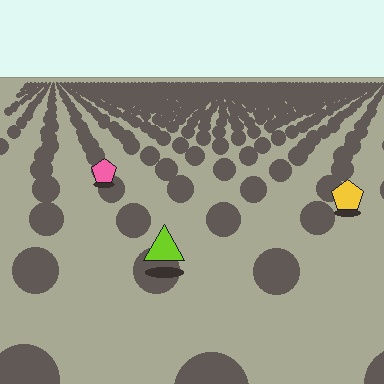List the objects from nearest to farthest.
From nearest to farthest: the lime triangle, the yellow pentagon, the pink pentagon.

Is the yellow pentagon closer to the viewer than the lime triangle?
No. The lime triangle is closer — you can tell from the texture gradient: the ground texture is coarser near it.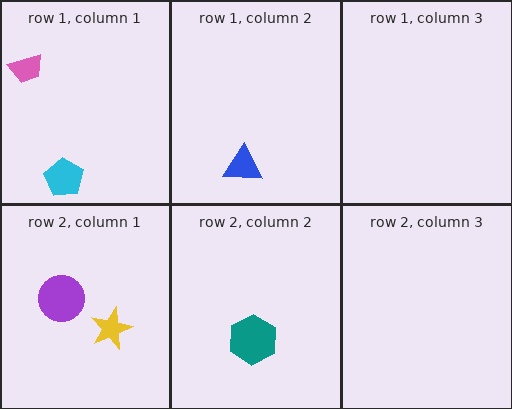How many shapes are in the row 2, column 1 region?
2.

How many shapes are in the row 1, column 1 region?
2.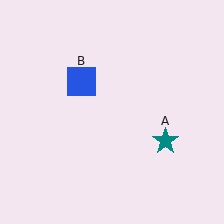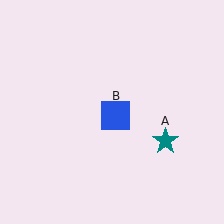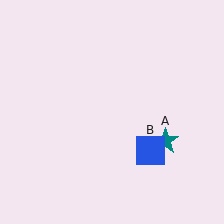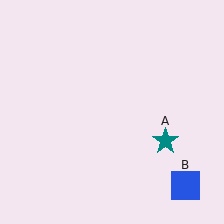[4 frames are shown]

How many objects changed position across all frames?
1 object changed position: blue square (object B).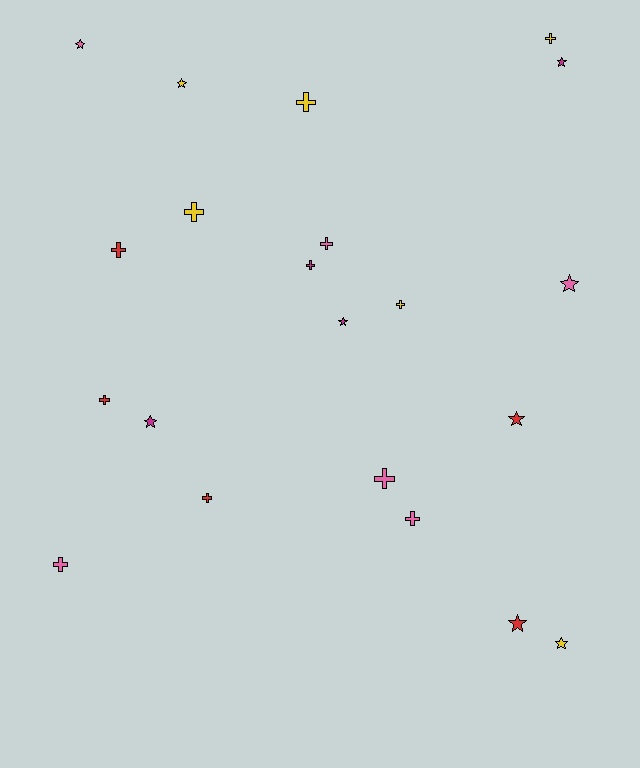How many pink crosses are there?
There are 4 pink crosses.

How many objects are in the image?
There are 21 objects.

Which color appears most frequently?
Pink, with 6 objects.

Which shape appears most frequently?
Cross, with 12 objects.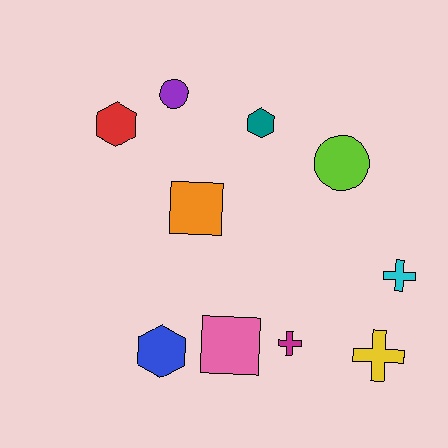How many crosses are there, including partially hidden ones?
There are 3 crosses.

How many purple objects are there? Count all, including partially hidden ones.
There is 1 purple object.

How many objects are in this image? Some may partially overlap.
There are 10 objects.